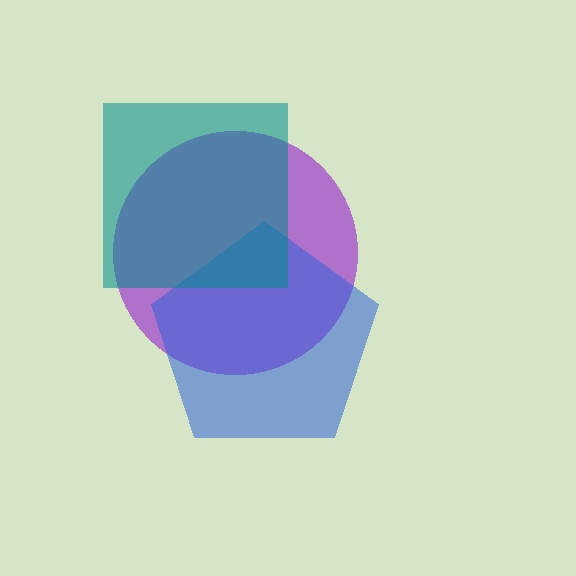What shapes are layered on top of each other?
The layered shapes are: a purple circle, a blue pentagon, a teal square.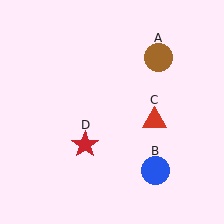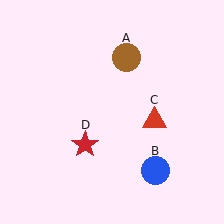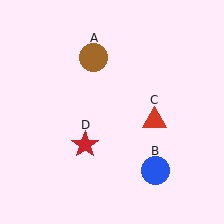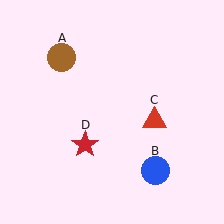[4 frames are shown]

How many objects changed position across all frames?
1 object changed position: brown circle (object A).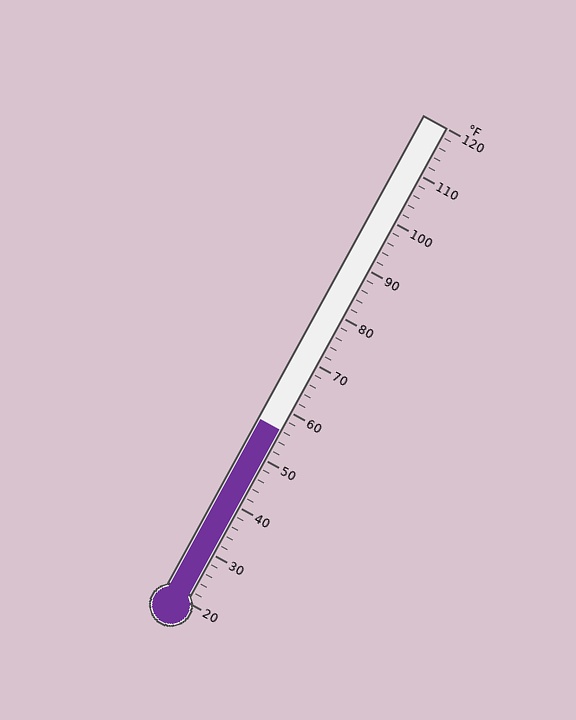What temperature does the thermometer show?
The thermometer shows approximately 56°F.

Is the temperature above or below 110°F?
The temperature is below 110°F.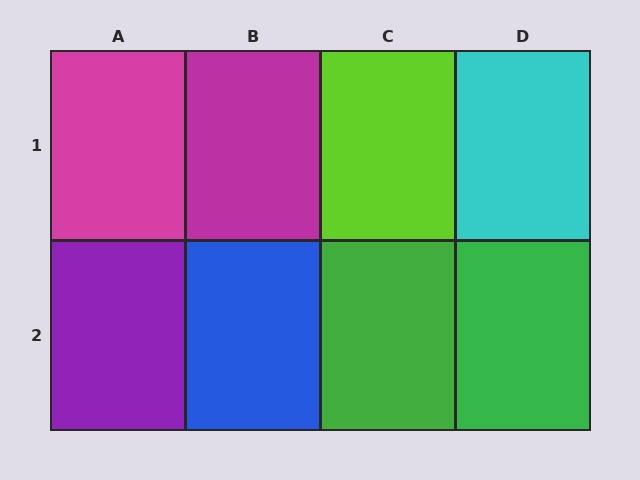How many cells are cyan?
1 cell is cyan.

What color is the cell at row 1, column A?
Magenta.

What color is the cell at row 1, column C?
Lime.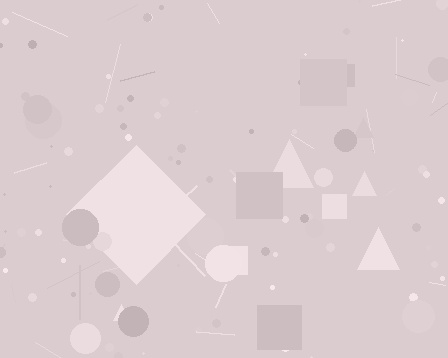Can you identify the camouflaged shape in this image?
The camouflaged shape is a diamond.